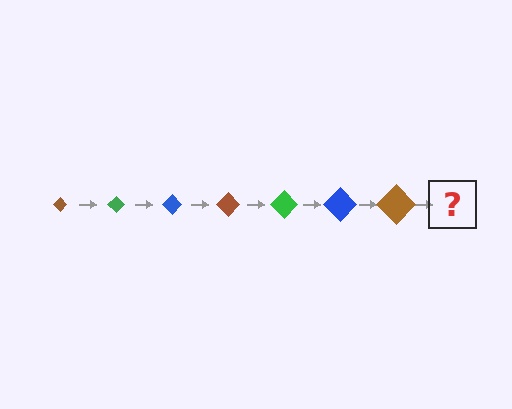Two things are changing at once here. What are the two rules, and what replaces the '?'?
The two rules are that the diamond grows larger each step and the color cycles through brown, green, and blue. The '?' should be a green diamond, larger than the previous one.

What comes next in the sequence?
The next element should be a green diamond, larger than the previous one.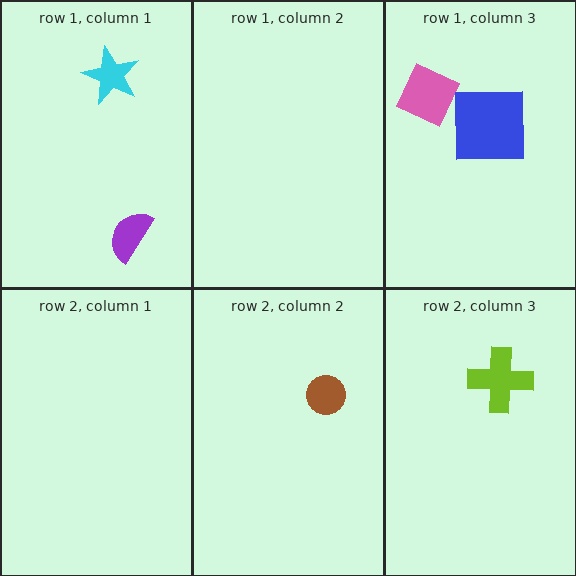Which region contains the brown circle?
The row 2, column 2 region.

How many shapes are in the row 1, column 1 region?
2.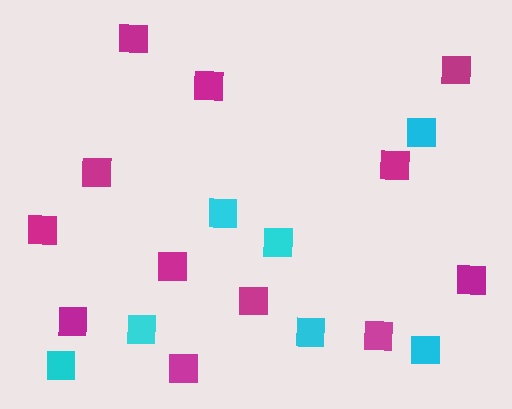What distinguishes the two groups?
There are 2 groups: one group of cyan squares (7) and one group of magenta squares (12).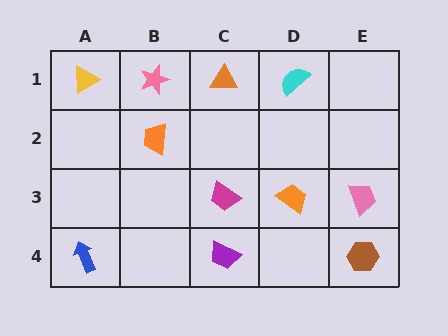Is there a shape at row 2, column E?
No, that cell is empty.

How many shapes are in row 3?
3 shapes.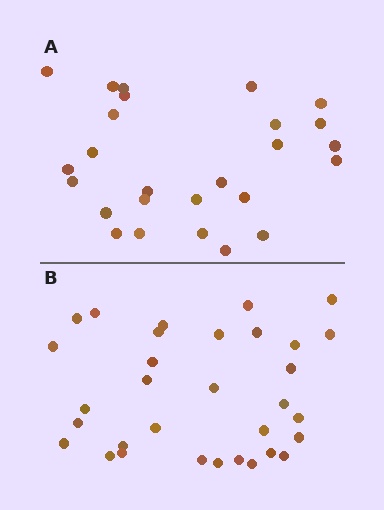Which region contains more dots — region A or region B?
Region B (the bottom region) has more dots.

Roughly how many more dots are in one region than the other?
Region B has about 6 more dots than region A.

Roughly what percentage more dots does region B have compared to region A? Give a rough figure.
About 25% more.